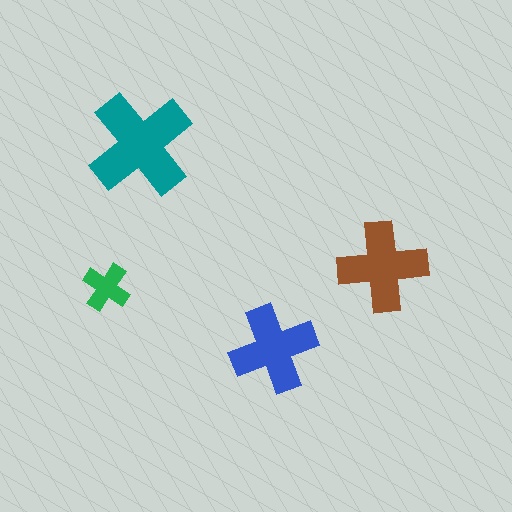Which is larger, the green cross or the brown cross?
The brown one.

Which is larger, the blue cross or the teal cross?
The teal one.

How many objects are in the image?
There are 4 objects in the image.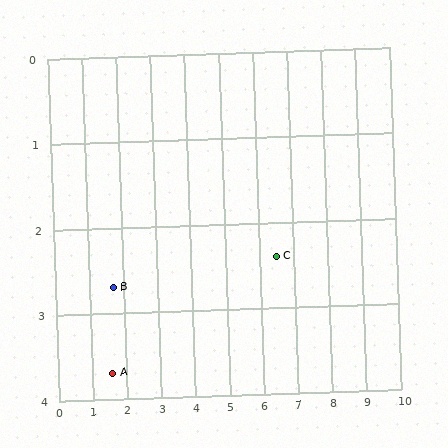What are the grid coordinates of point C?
Point C is at approximately (6.5, 2.4).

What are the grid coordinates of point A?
Point A is at approximately (1.6, 3.7).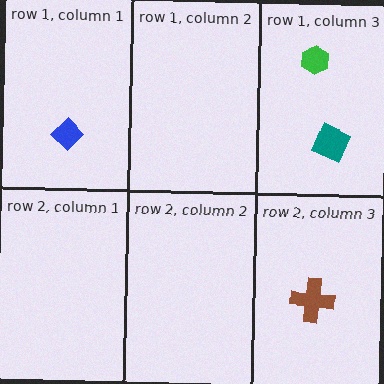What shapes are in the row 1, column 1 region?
The blue diamond.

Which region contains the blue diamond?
The row 1, column 1 region.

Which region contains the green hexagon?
The row 1, column 3 region.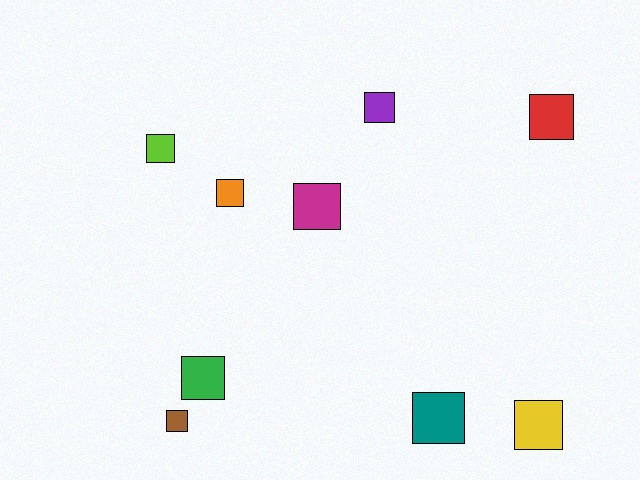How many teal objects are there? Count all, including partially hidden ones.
There is 1 teal object.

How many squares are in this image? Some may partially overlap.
There are 9 squares.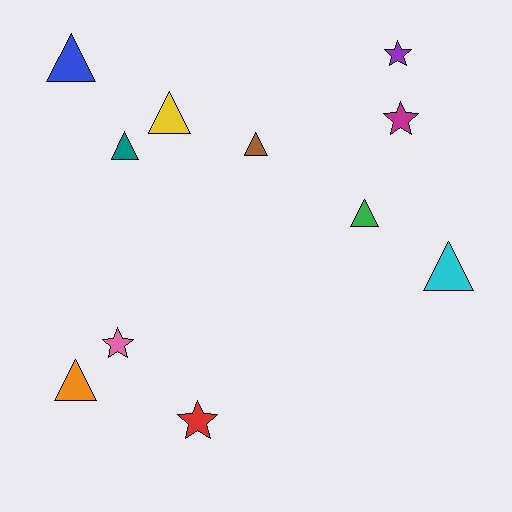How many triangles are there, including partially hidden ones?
There are 7 triangles.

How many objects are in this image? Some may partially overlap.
There are 11 objects.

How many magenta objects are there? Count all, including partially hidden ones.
There is 1 magenta object.